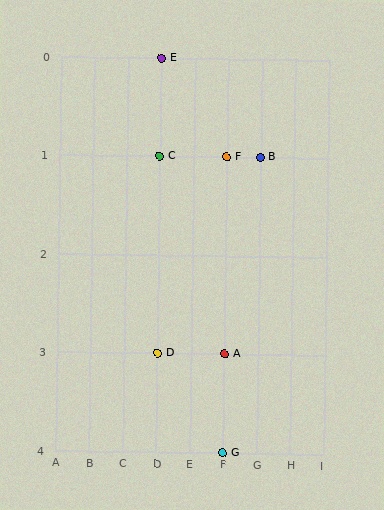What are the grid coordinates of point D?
Point D is at grid coordinates (D, 3).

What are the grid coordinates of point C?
Point C is at grid coordinates (D, 1).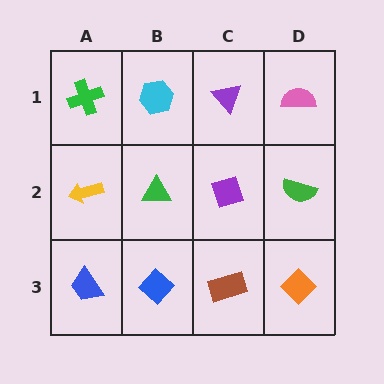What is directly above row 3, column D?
A green semicircle.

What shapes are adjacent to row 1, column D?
A green semicircle (row 2, column D), a purple triangle (row 1, column C).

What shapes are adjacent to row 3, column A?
A yellow arrow (row 2, column A), a blue diamond (row 3, column B).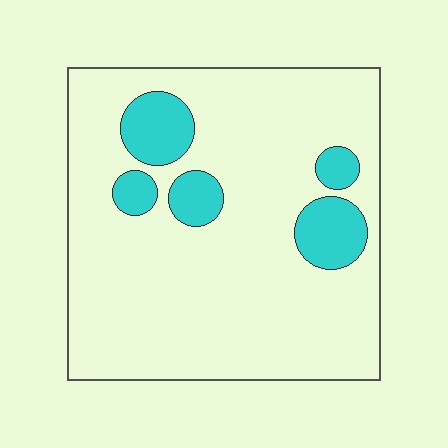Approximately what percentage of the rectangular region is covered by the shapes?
Approximately 15%.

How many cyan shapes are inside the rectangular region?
5.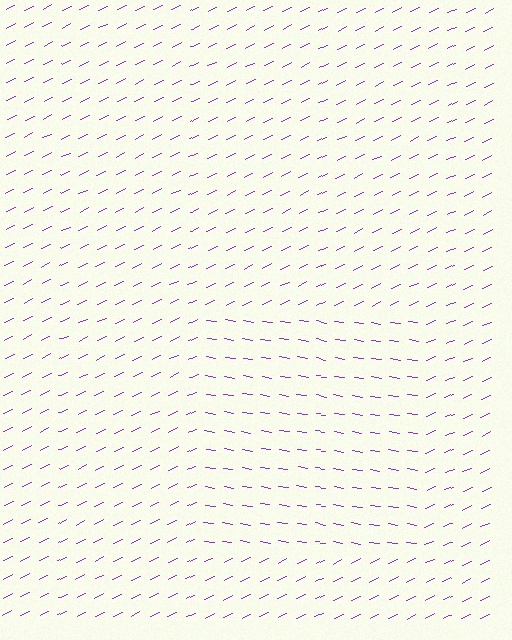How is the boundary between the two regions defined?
The boundary is defined purely by a change in line orientation (approximately 34 degrees difference). All lines are the same color and thickness.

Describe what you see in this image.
The image is filled with small purple line segments. A rectangle region in the image has lines oriented differently from the surrounding lines, creating a visible texture boundary.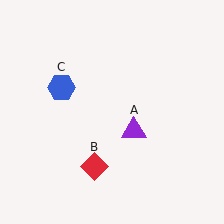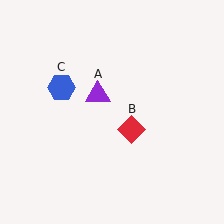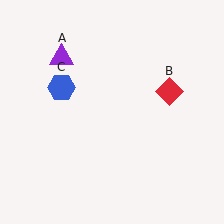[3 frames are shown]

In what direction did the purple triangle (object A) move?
The purple triangle (object A) moved up and to the left.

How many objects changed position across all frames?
2 objects changed position: purple triangle (object A), red diamond (object B).